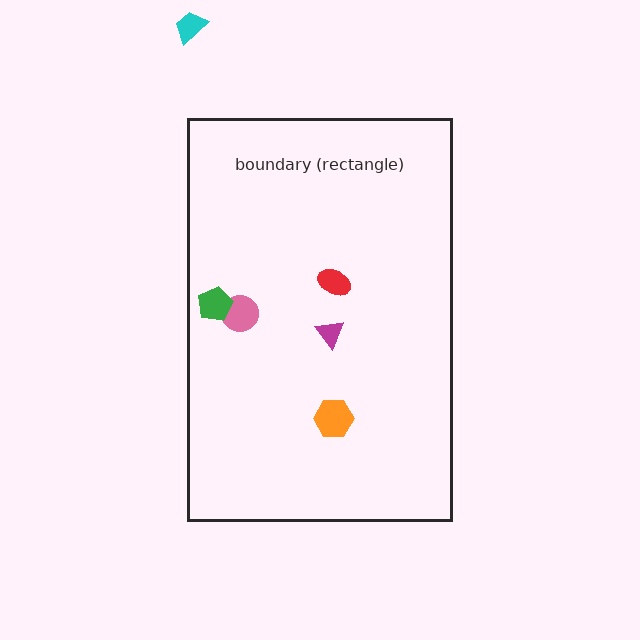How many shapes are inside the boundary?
5 inside, 1 outside.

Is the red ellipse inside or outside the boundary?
Inside.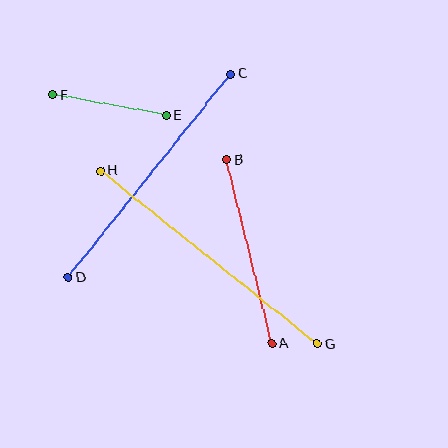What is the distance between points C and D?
The distance is approximately 260 pixels.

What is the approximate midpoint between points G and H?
The midpoint is at approximately (209, 257) pixels.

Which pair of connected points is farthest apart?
Points G and H are farthest apart.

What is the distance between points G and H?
The distance is approximately 277 pixels.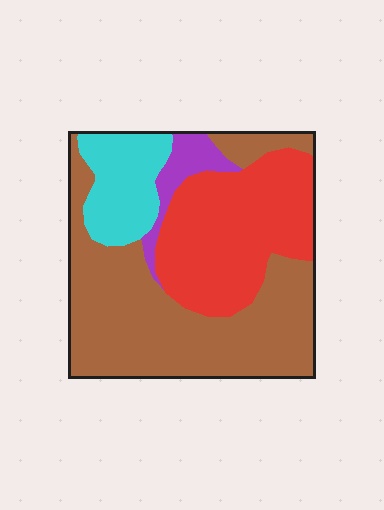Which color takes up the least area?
Purple, at roughly 5%.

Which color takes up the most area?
Brown, at roughly 50%.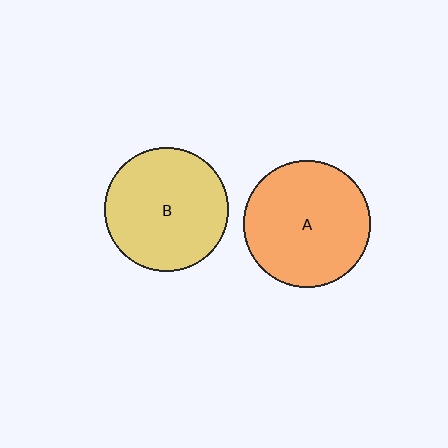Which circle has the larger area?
Circle A (orange).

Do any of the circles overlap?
No, none of the circles overlap.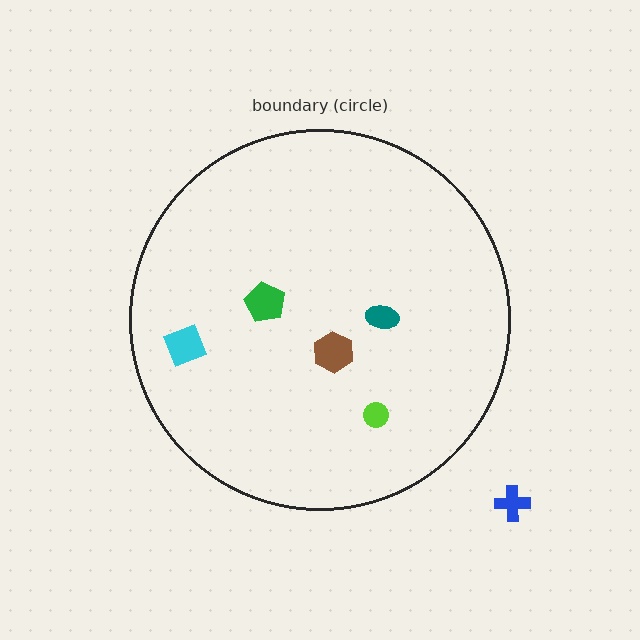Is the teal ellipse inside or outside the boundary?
Inside.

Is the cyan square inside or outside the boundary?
Inside.